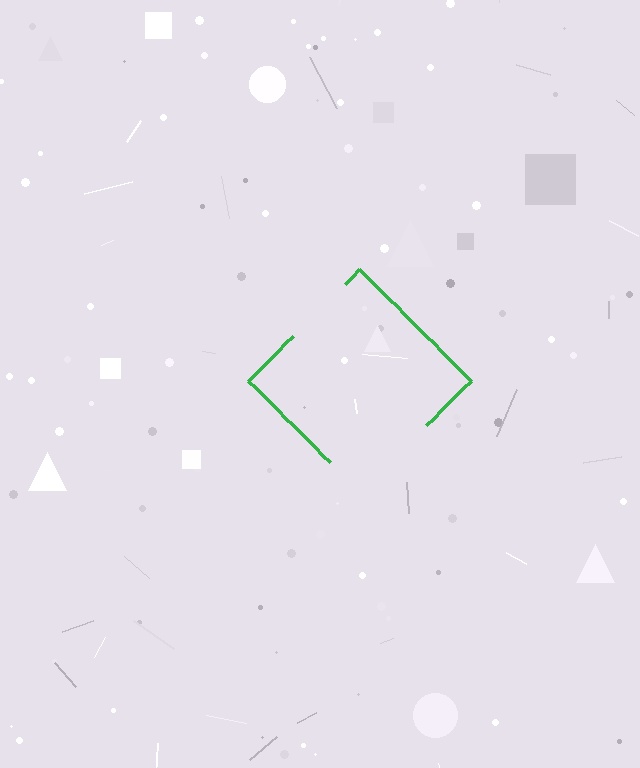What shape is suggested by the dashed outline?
The dashed outline suggests a diamond.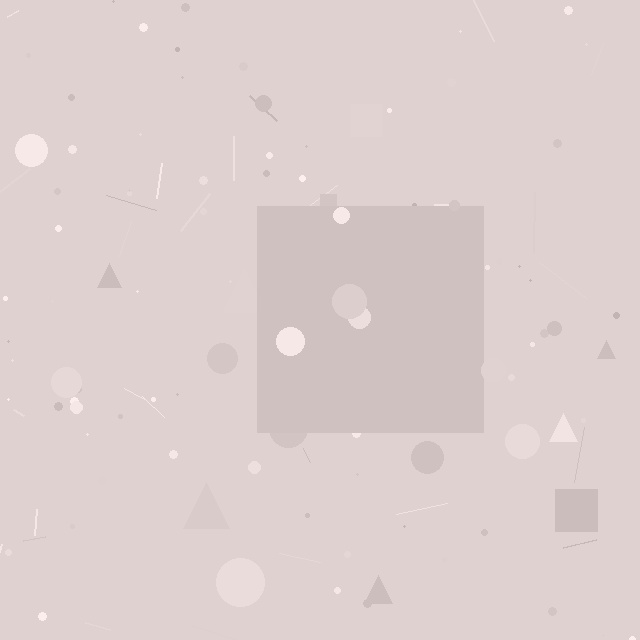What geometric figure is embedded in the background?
A square is embedded in the background.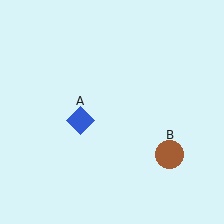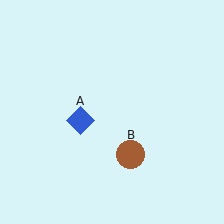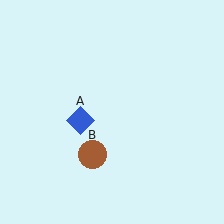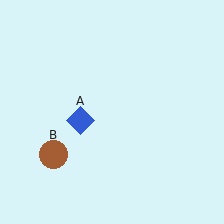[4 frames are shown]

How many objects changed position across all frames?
1 object changed position: brown circle (object B).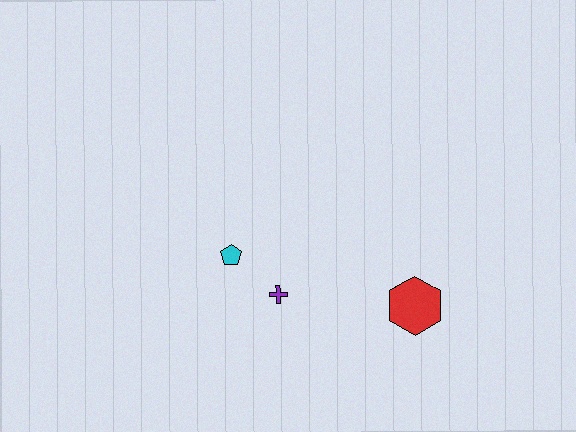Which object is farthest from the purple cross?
The red hexagon is farthest from the purple cross.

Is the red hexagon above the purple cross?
No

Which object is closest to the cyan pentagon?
The purple cross is closest to the cyan pentagon.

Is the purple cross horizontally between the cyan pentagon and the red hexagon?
Yes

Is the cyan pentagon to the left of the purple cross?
Yes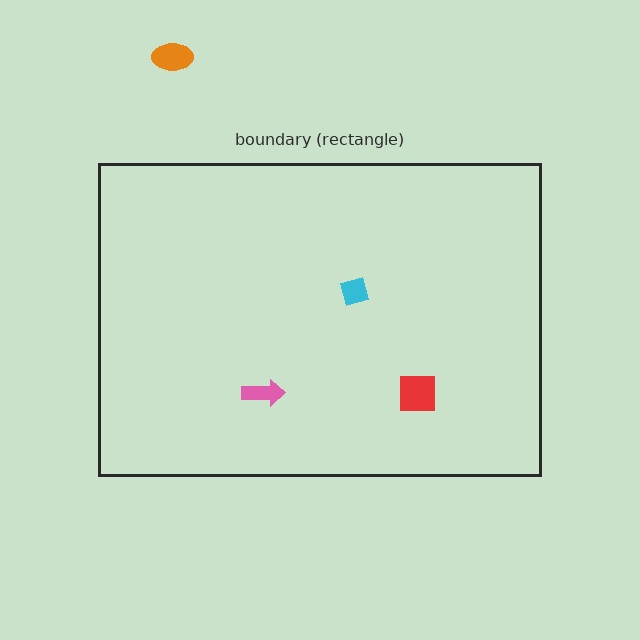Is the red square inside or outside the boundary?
Inside.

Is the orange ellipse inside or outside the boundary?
Outside.